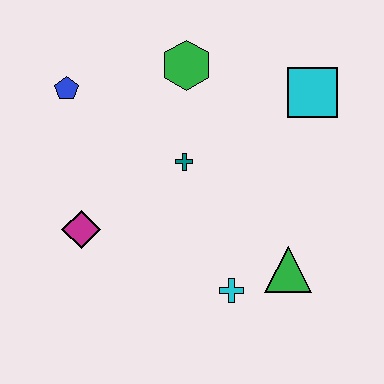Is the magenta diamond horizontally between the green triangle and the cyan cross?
No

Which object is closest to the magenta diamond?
The teal cross is closest to the magenta diamond.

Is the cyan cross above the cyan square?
No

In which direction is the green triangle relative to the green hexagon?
The green triangle is below the green hexagon.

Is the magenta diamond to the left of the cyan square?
Yes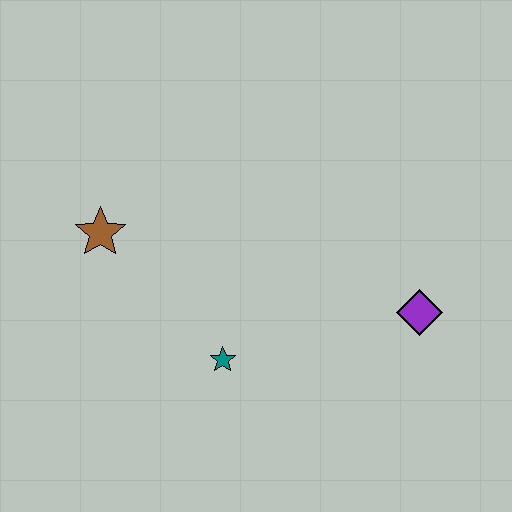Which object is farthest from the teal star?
The purple diamond is farthest from the teal star.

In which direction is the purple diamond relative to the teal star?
The purple diamond is to the right of the teal star.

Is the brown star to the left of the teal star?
Yes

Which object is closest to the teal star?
The brown star is closest to the teal star.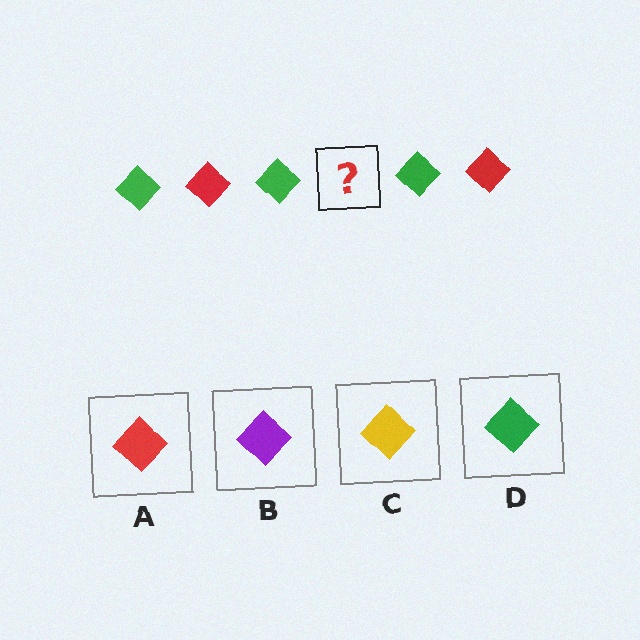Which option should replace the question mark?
Option A.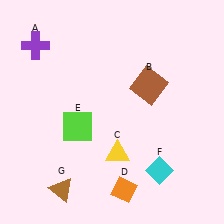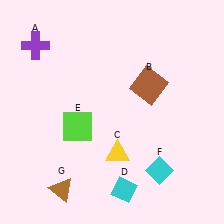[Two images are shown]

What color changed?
The diamond (D) changed from orange in Image 1 to cyan in Image 2.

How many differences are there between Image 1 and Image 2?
There is 1 difference between the two images.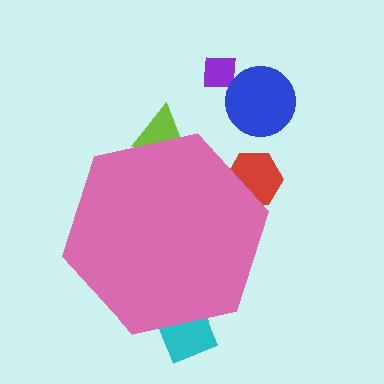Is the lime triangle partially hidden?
Yes, the lime triangle is partially hidden behind the pink hexagon.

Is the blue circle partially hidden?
No, the blue circle is fully visible.